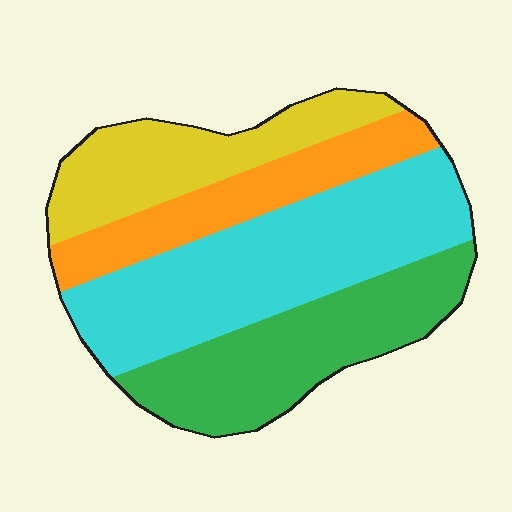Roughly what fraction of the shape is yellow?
Yellow covers roughly 20% of the shape.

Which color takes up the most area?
Cyan, at roughly 35%.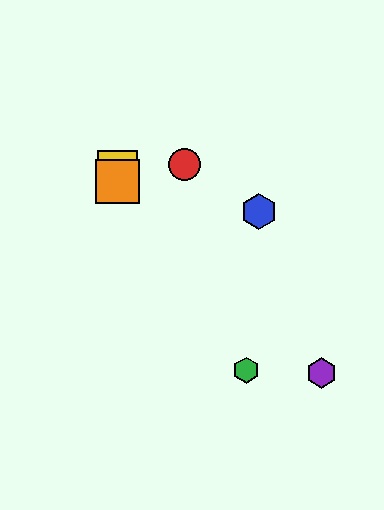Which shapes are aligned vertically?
The yellow square, the orange square are aligned vertically.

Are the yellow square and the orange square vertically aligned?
Yes, both are at x≈117.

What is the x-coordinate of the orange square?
The orange square is at x≈117.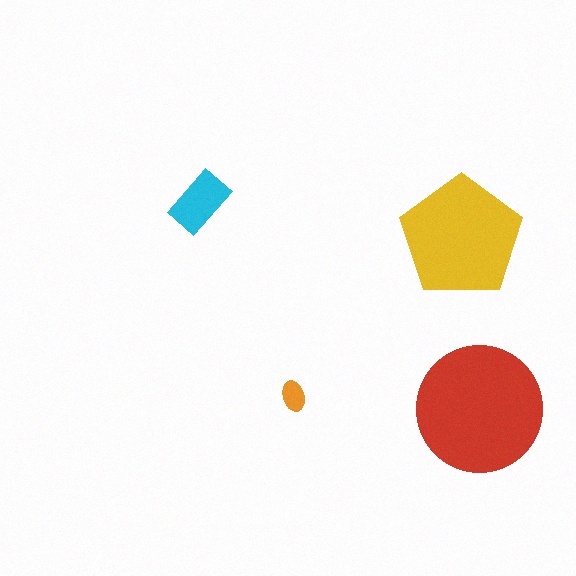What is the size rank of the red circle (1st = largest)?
1st.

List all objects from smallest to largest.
The orange ellipse, the cyan rectangle, the yellow pentagon, the red circle.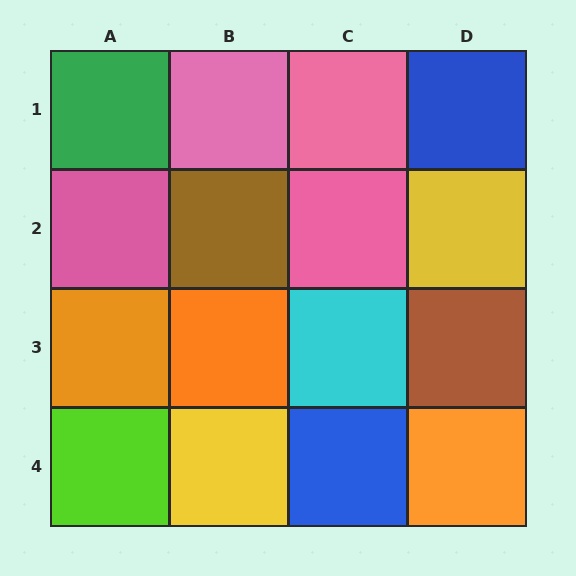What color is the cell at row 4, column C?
Blue.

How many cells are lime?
1 cell is lime.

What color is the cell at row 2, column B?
Brown.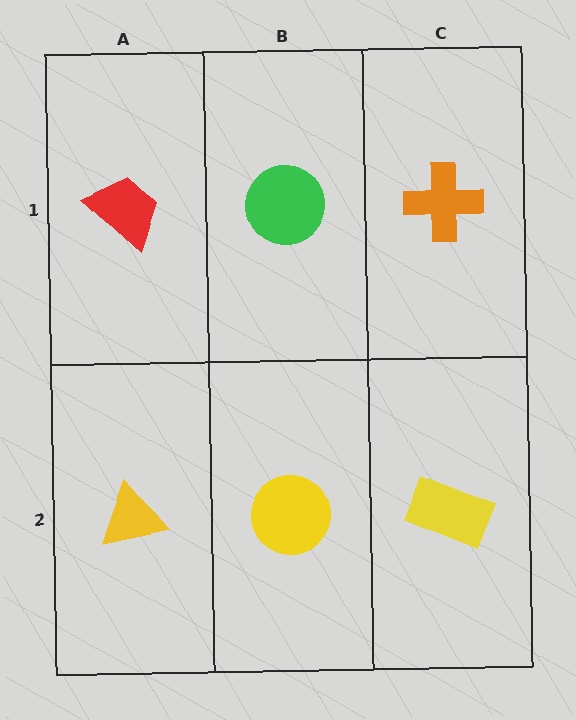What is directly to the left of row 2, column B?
A yellow triangle.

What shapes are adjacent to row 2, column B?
A green circle (row 1, column B), a yellow triangle (row 2, column A), a yellow rectangle (row 2, column C).